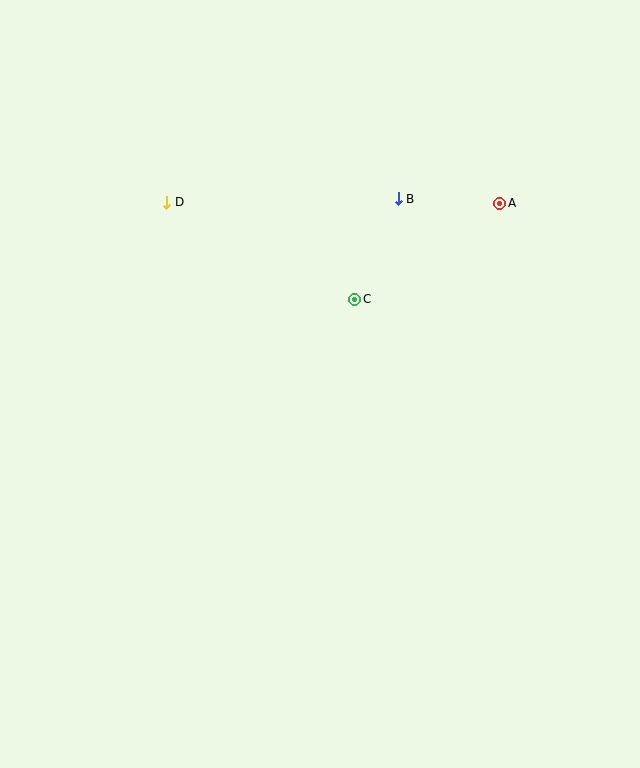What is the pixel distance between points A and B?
The distance between A and B is 102 pixels.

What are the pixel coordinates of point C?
Point C is at (355, 299).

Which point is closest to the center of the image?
Point C at (355, 299) is closest to the center.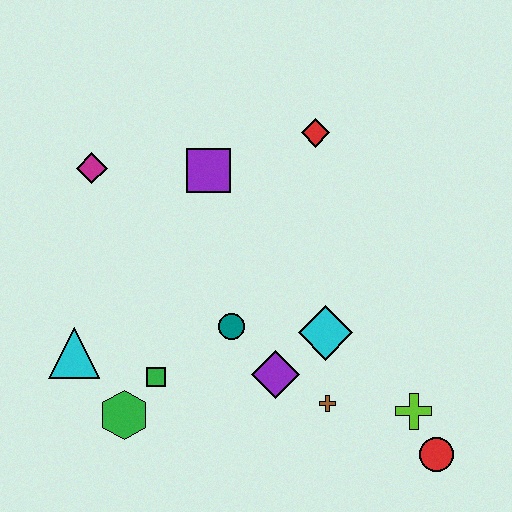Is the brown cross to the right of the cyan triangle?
Yes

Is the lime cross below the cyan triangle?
Yes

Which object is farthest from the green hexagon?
The red diamond is farthest from the green hexagon.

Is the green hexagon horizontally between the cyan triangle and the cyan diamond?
Yes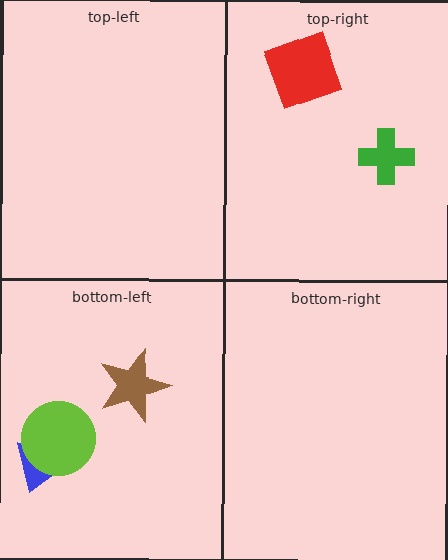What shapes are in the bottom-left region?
The blue trapezoid, the lime circle, the brown star.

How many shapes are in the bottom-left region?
3.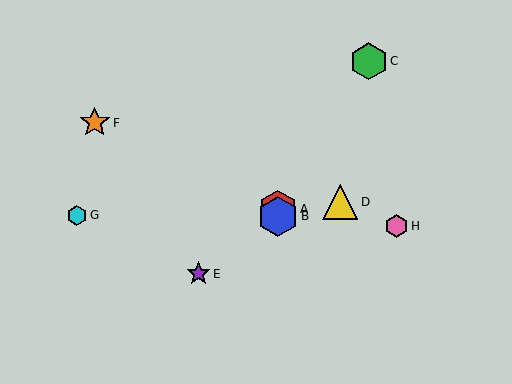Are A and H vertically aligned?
No, A is at x≈278 and H is at x≈397.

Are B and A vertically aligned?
Yes, both are at x≈278.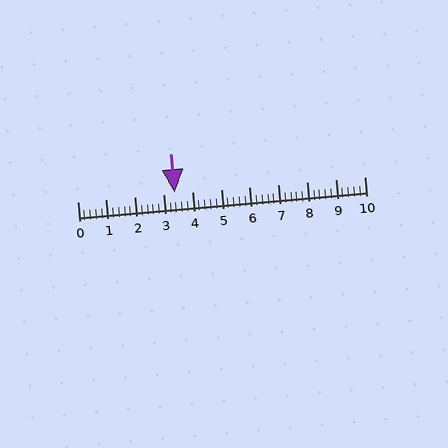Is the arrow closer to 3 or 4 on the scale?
The arrow is closer to 3.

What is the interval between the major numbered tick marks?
The major tick marks are spaced 1 units apart.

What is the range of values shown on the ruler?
The ruler shows values from 0 to 10.